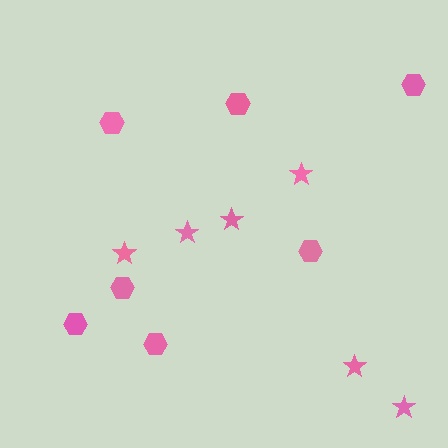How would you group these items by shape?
There are 2 groups: one group of hexagons (7) and one group of stars (6).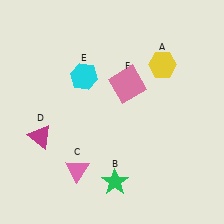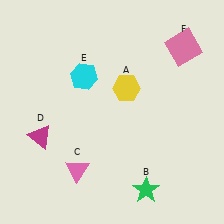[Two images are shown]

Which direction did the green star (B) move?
The green star (B) moved right.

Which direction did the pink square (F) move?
The pink square (F) moved right.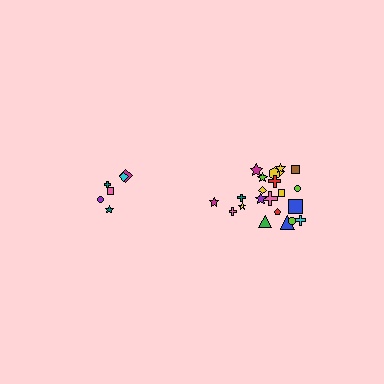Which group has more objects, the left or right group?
The right group.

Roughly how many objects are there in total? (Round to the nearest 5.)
Roughly 30 objects in total.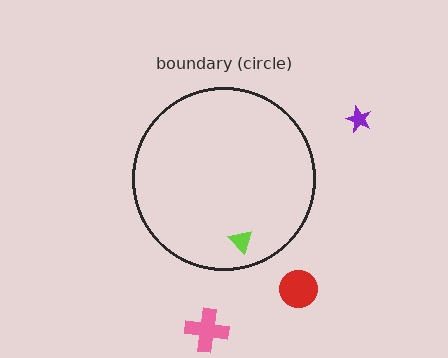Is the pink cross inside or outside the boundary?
Outside.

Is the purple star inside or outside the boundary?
Outside.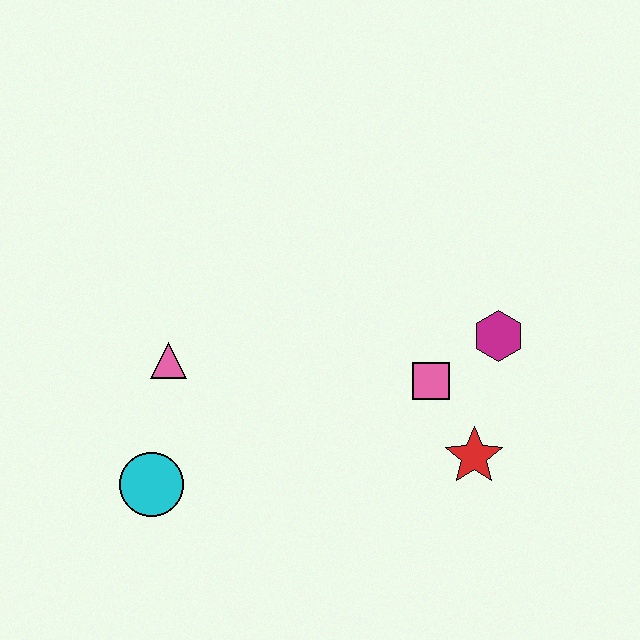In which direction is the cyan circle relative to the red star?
The cyan circle is to the left of the red star.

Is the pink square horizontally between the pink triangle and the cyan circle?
No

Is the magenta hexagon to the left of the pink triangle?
No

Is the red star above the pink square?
No